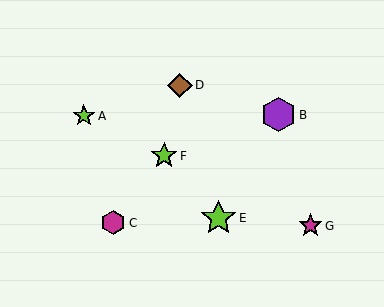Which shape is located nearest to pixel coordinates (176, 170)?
The lime star (labeled F) at (164, 156) is nearest to that location.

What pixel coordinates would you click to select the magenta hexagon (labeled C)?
Click at (113, 223) to select the magenta hexagon C.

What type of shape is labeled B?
Shape B is a purple hexagon.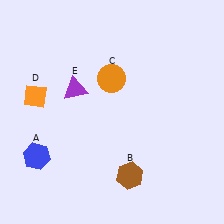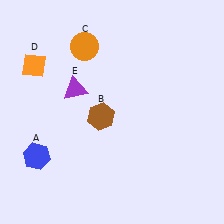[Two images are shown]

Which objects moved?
The objects that moved are: the brown hexagon (B), the orange circle (C), the orange diamond (D).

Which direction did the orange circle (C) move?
The orange circle (C) moved up.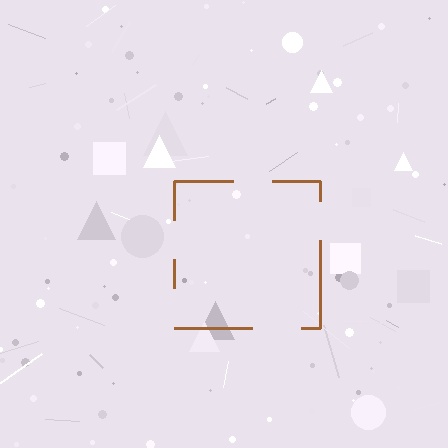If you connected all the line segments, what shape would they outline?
They would outline a square.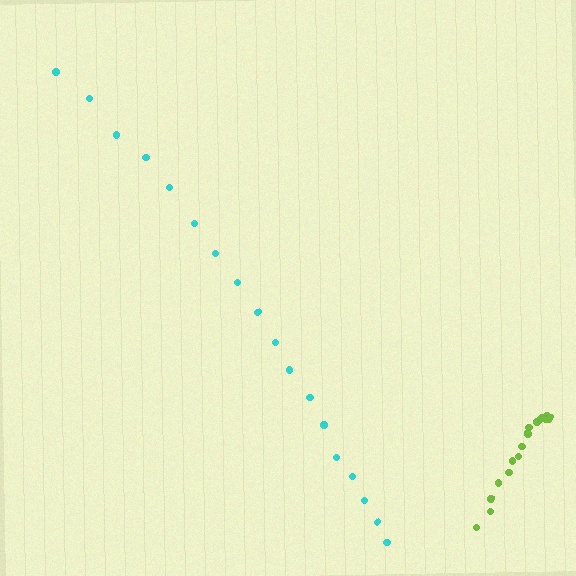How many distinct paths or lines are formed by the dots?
There are 2 distinct paths.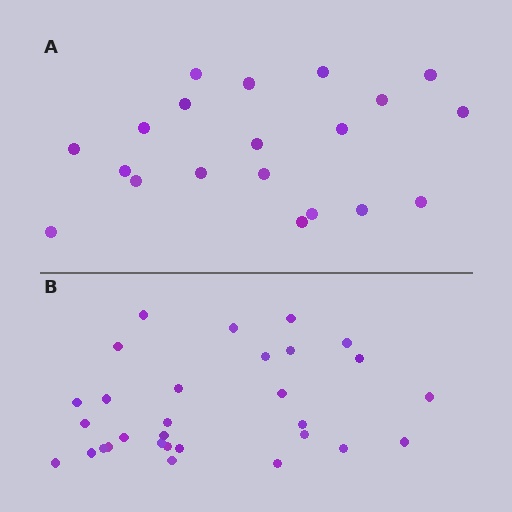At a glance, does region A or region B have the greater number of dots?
Region B (the bottom region) has more dots.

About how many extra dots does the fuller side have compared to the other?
Region B has roughly 10 or so more dots than region A.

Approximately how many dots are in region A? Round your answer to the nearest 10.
About 20 dots.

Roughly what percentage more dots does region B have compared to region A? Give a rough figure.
About 50% more.